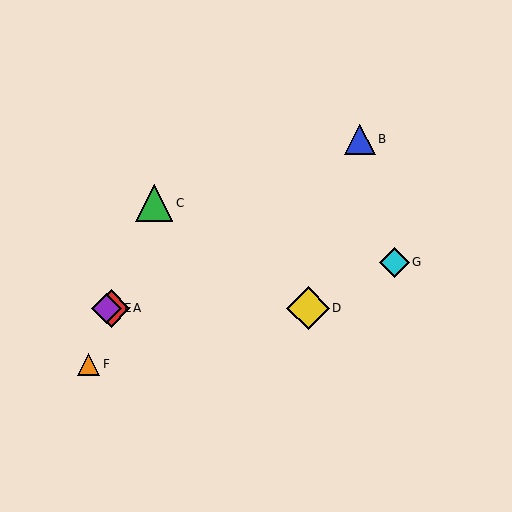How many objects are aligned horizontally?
3 objects (A, D, E) are aligned horizontally.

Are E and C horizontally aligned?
No, E is at y≈308 and C is at y≈203.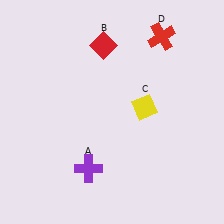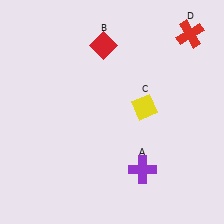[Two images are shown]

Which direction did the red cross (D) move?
The red cross (D) moved right.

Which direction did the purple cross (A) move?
The purple cross (A) moved right.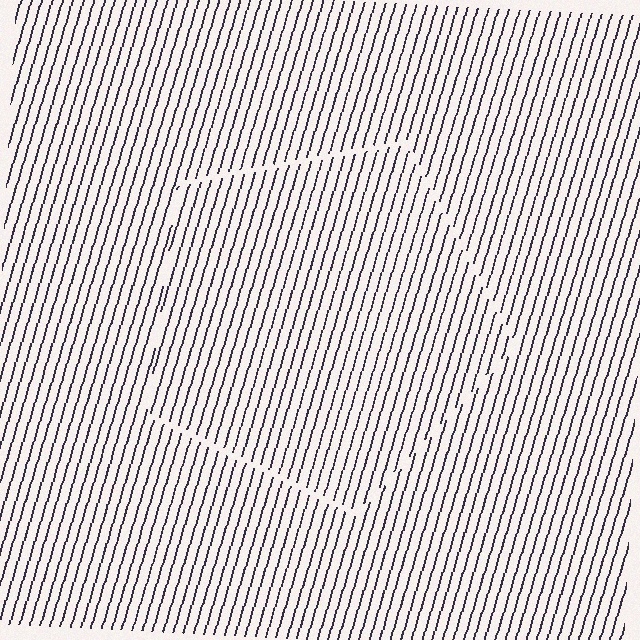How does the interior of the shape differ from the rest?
The interior of the shape contains the same grating, shifted by half a period — the contour is defined by the phase discontinuity where line-ends from the inner and outer gratings abut.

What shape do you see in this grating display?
An illusory pentagon. The interior of the shape contains the same grating, shifted by half a period — the contour is defined by the phase discontinuity where line-ends from the inner and outer gratings abut.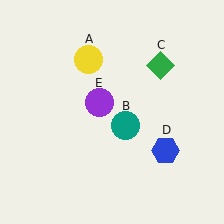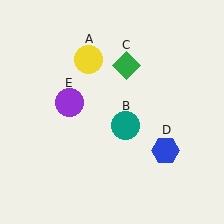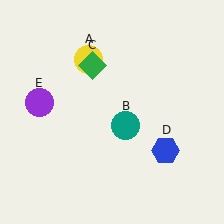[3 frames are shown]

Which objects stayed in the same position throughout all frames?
Yellow circle (object A) and teal circle (object B) and blue hexagon (object D) remained stationary.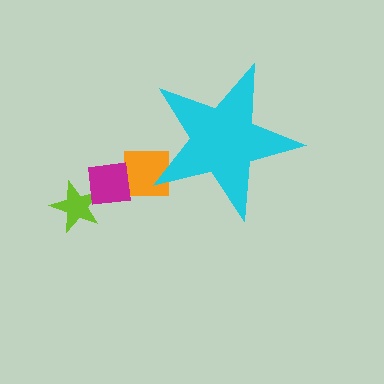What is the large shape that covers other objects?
A cyan star.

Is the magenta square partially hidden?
No, the magenta square is fully visible.